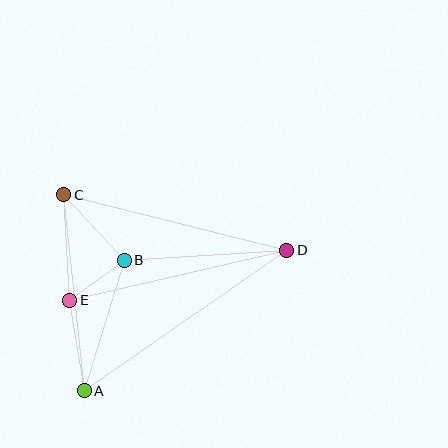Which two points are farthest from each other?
Points A and D are farthest from each other.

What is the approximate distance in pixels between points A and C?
The distance between A and C is approximately 197 pixels.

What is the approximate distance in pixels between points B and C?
The distance between B and C is approximately 90 pixels.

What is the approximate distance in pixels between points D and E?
The distance between D and E is approximately 223 pixels.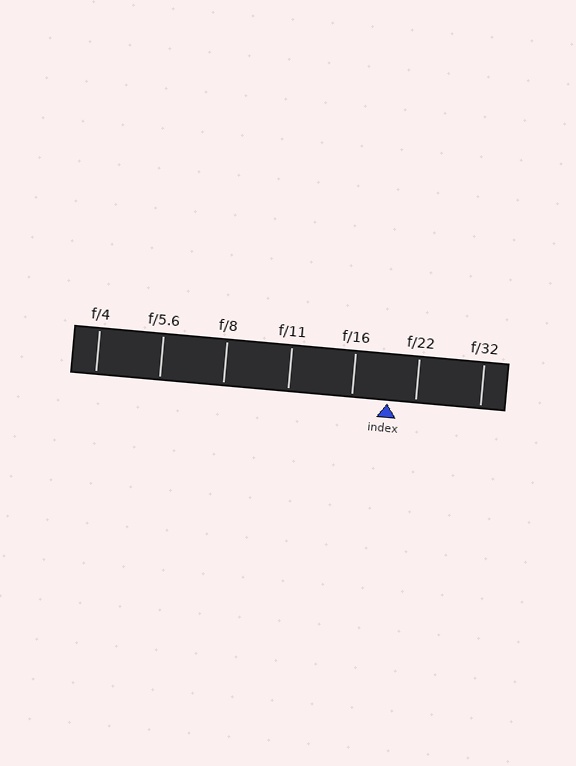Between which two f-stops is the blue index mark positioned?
The index mark is between f/16 and f/22.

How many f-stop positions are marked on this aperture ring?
There are 7 f-stop positions marked.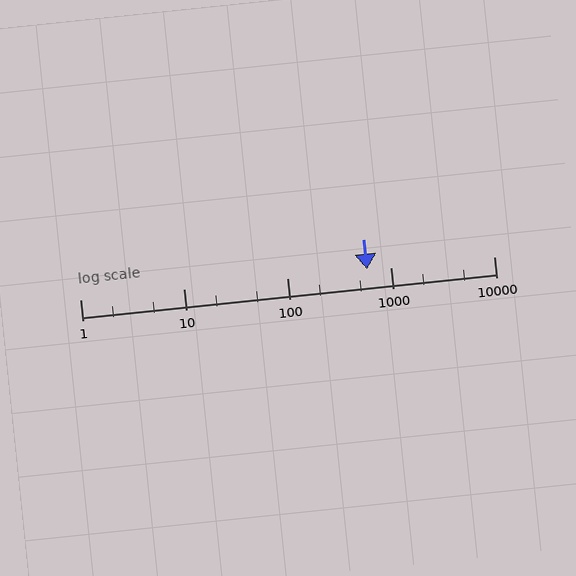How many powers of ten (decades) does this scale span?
The scale spans 4 decades, from 1 to 10000.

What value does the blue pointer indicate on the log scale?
The pointer indicates approximately 600.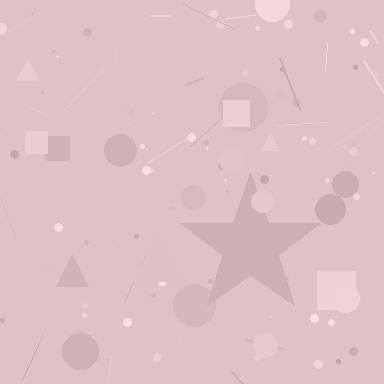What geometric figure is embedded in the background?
A star is embedded in the background.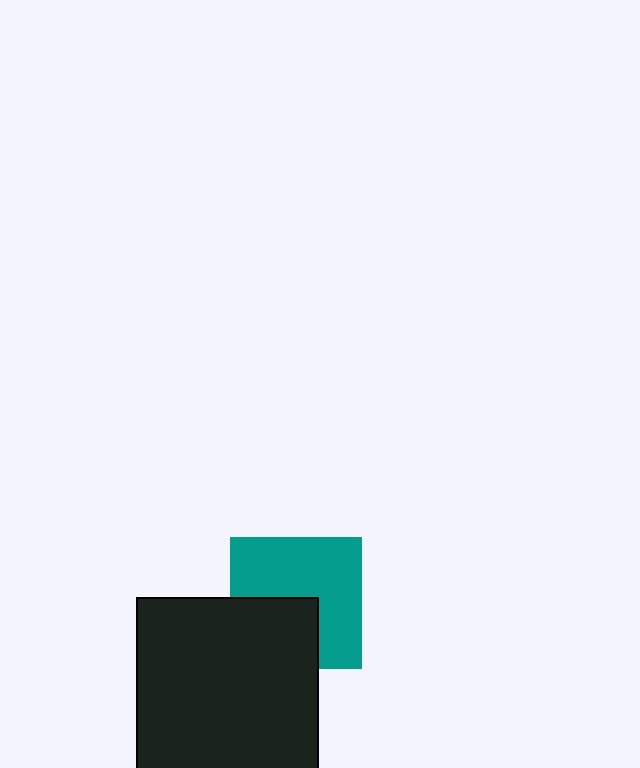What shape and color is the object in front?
The object in front is a black square.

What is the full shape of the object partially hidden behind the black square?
The partially hidden object is a teal square.